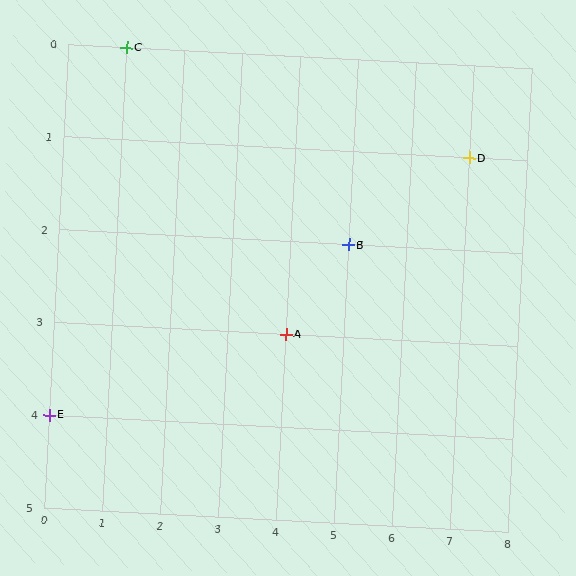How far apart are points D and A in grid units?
Points D and A are 3 columns and 2 rows apart (about 3.6 grid units diagonally).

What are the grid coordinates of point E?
Point E is at grid coordinates (0, 4).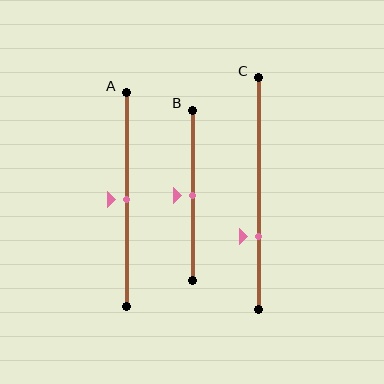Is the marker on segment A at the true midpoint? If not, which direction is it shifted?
Yes, the marker on segment A is at the true midpoint.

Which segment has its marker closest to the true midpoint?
Segment A has its marker closest to the true midpoint.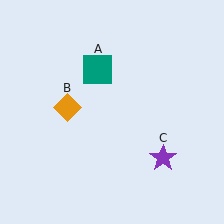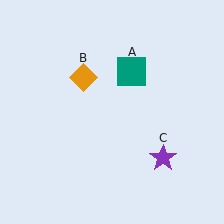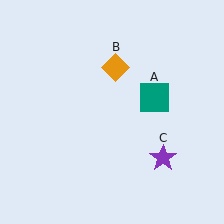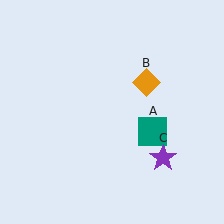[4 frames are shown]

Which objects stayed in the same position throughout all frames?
Purple star (object C) remained stationary.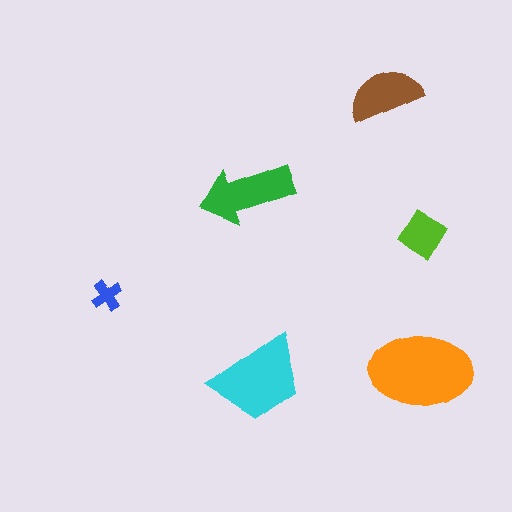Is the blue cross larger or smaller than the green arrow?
Smaller.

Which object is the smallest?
The blue cross.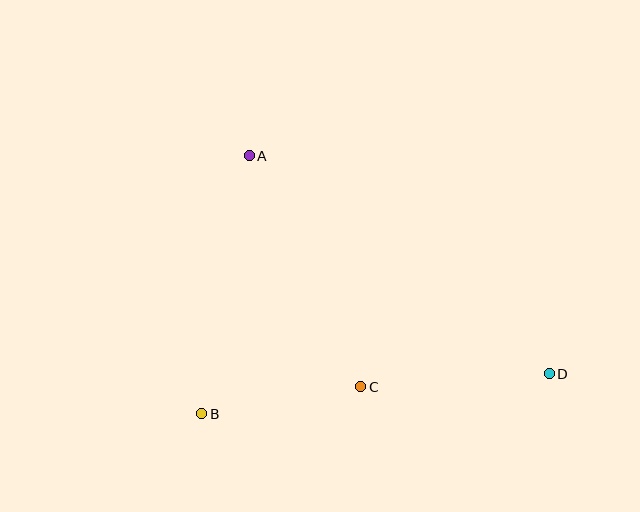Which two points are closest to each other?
Points B and C are closest to each other.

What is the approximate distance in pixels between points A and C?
The distance between A and C is approximately 256 pixels.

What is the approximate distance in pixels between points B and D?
The distance between B and D is approximately 350 pixels.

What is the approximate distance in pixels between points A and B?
The distance between A and B is approximately 262 pixels.